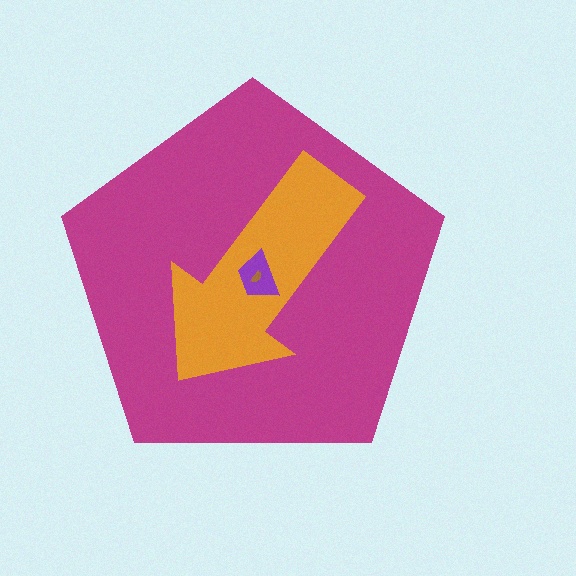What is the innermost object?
The brown semicircle.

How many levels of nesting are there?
4.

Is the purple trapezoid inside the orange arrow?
Yes.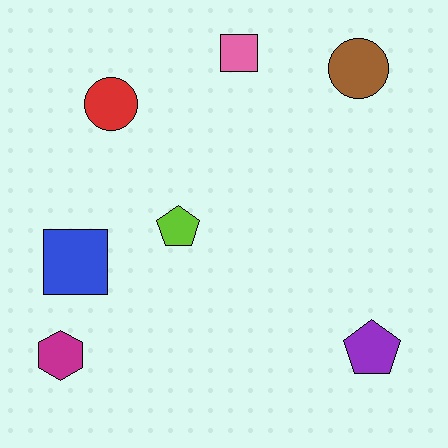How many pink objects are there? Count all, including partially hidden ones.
There is 1 pink object.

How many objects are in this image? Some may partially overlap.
There are 7 objects.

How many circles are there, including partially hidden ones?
There are 2 circles.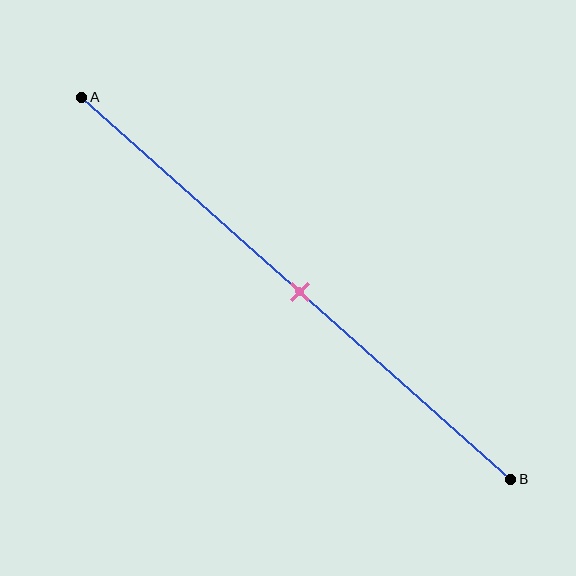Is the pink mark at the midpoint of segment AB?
Yes, the mark is approximately at the midpoint.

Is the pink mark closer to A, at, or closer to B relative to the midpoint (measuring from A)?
The pink mark is approximately at the midpoint of segment AB.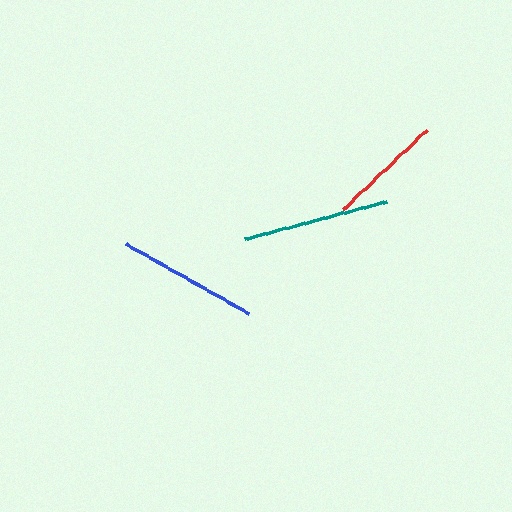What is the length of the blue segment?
The blue segment is approximately 141 pixels long.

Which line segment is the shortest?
The red line is the shortest at approximately 116 pixels.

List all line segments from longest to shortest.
From longest to shortest: teal, blue, red.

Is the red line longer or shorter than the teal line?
The teal line is longer than the red line.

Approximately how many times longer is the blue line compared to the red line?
The blue line is approximately 1.2 times the length of the red line.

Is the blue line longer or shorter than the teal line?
The teal line is longer than the blue line.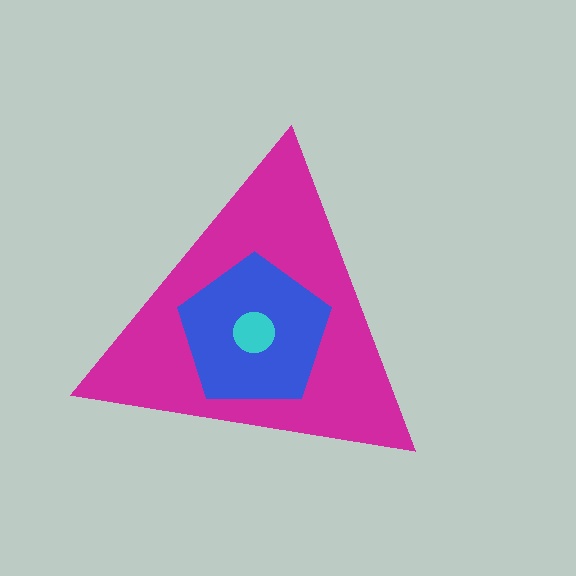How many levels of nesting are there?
3.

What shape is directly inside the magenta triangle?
The blue pentagon.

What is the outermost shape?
The magenta triangle.